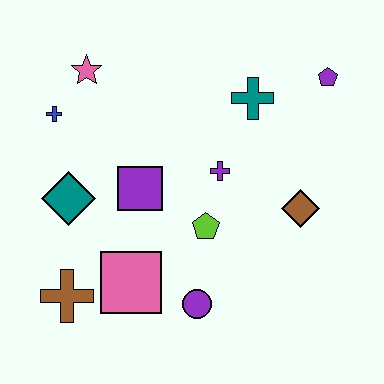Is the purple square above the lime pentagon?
Yes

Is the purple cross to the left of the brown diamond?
Yes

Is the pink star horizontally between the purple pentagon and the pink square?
No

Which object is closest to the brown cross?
The pink square is closest to the brown cross.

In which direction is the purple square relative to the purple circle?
The purple square is above the purple circle.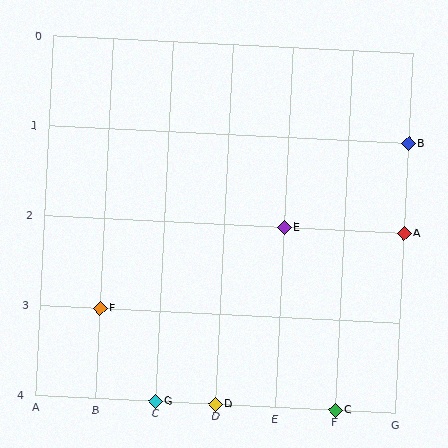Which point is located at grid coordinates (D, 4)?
Point D is at (D, 4).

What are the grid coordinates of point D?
Point D is at grid coordinates (D, 4).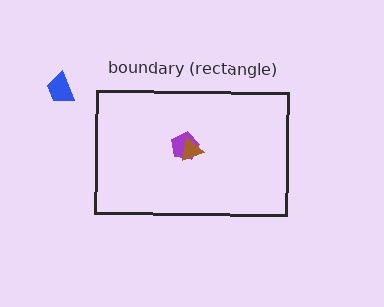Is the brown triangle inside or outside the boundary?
Inside.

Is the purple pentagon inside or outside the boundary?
Inside.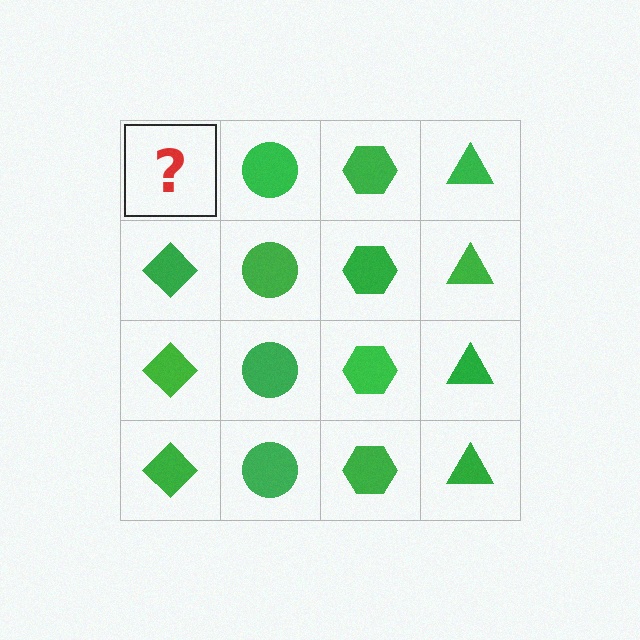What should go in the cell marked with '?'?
The missing cell should contain a green diamond.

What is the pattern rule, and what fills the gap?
The rule is that each column has a consistent shape. The gap should be filled with a green diamond.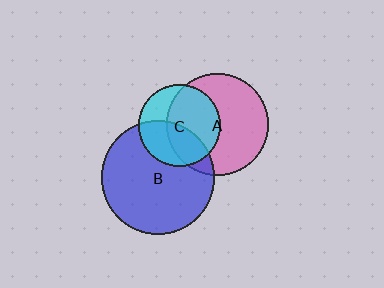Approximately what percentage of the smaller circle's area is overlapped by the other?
Approximately 45%.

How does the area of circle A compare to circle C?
Approximately 1.6 times.